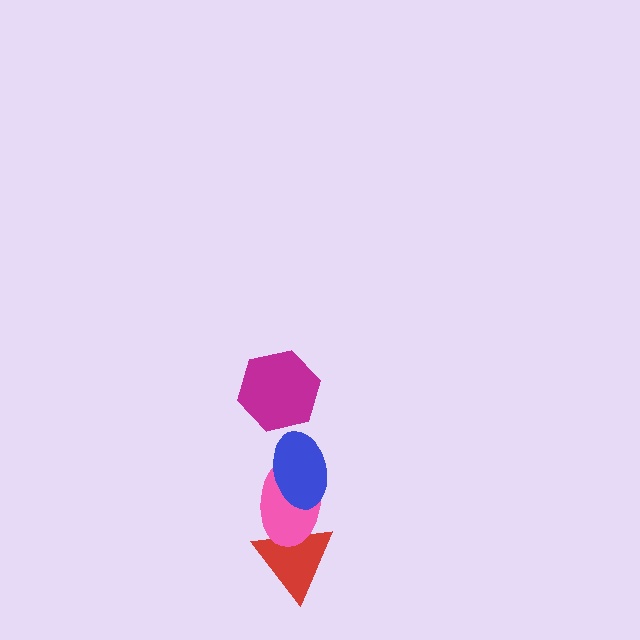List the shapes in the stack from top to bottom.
From top to bottom: the magenta hexagon, the blue ellipse, the pink ellipse, the red triangle.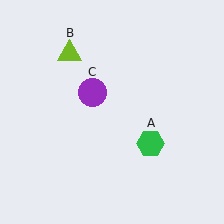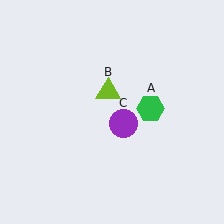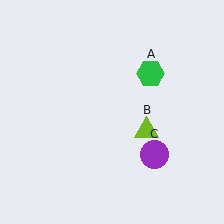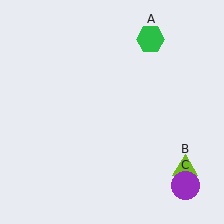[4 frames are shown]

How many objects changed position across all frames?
3 objects changed position: green hexagon (object A), lime triangle (object B), purple circle (object C).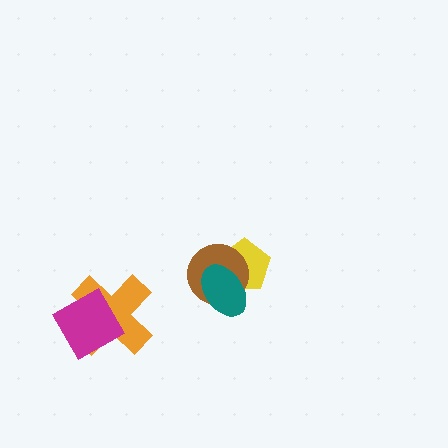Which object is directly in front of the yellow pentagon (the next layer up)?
The brown circle is directly in front of the yellow pentagon.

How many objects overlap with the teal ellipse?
2 objects overlap with the teal ellipse.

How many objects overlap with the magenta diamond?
1 object overlaps with the magenta diamond.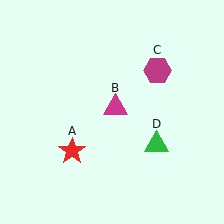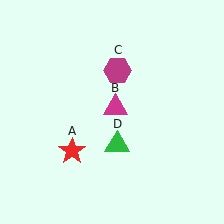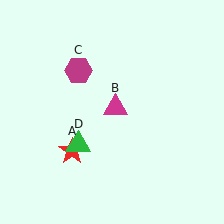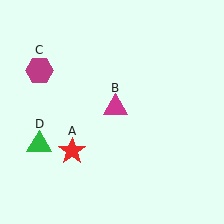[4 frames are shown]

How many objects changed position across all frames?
2 objects changed position: magenta hexagon (object C), green triangle (object D).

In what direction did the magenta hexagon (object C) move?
The magenta hexagon (object C) moved left.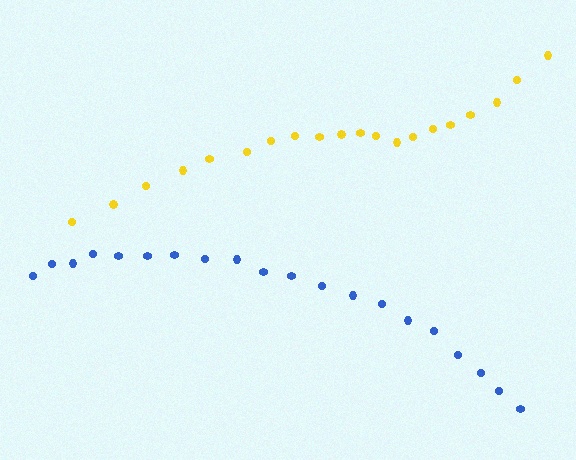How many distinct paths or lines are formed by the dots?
There are 2 distinct paths.